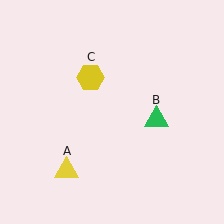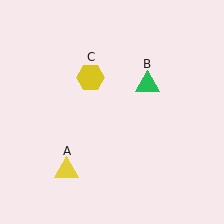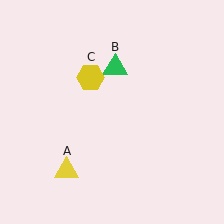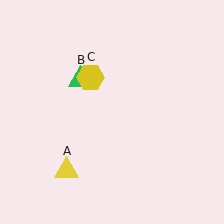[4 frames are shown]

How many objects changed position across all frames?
1 object changed position: green triangle (object B).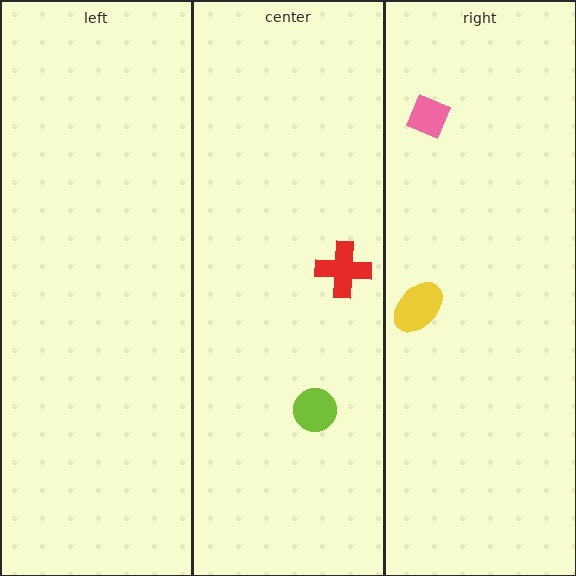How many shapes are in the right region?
2.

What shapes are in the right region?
The pink diamond, the yellow ellipse.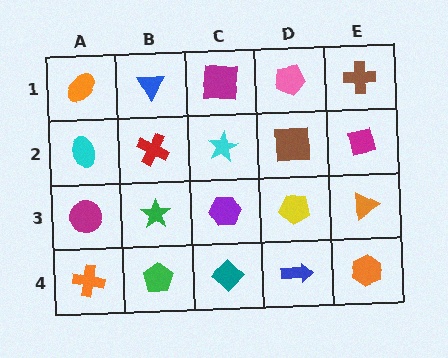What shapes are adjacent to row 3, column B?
A red cross (row 2, column B), a green pentagon (row 4, column B), a magenta circle (row 3, column A), a purple hexagon (row 3, column C).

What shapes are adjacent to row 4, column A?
A magenta circle (row 3, column A), a green pentagon (row 4, column B).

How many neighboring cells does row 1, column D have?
3.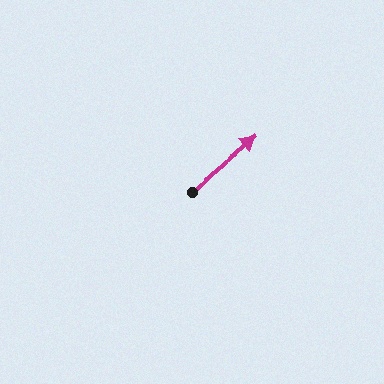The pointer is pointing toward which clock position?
Roughly 2 o'clock.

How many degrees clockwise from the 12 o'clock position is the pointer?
Approximately 50 degrees.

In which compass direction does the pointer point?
Northeast.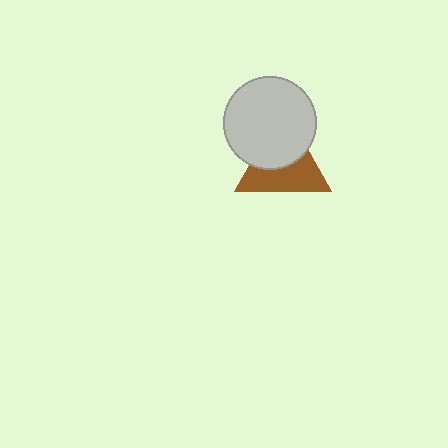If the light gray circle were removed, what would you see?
You would see the complete brown triangle.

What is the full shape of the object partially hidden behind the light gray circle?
The partially hidden object is a brown triangle.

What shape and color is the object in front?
The object in front is a light gray circle.